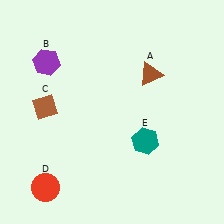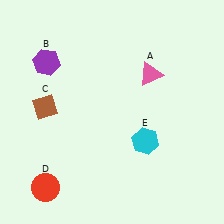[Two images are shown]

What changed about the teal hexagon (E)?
In Image 1, E is teal. In Image 2, it changed to cyan.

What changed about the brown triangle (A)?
In Image 1, A is brown. In Image 2, it changed to pink.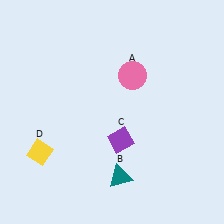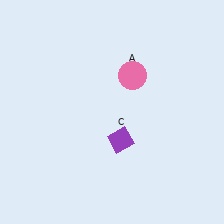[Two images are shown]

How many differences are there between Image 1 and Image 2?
There are 2 differences between the two images.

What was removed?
The teal triangle (B), the yellow diamond (D) were removed in Image 2.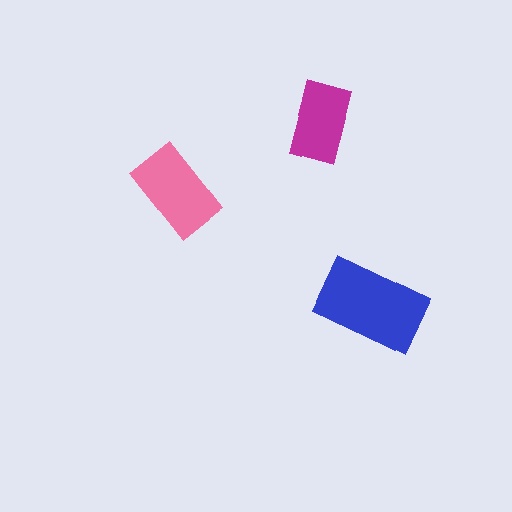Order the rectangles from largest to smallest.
the blue one, the pink one, the magenta one.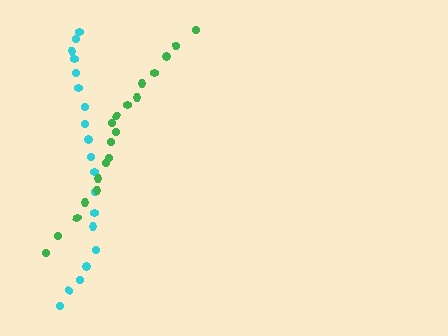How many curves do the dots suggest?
There are 2 distinct paths.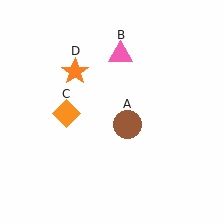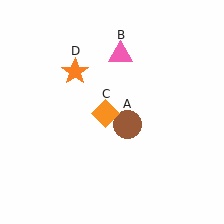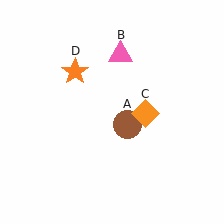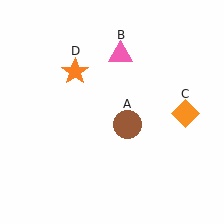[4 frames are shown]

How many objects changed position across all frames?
1 object changed position: orange diamond (object C).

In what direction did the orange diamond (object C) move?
The orange diamond (object C) moved right.